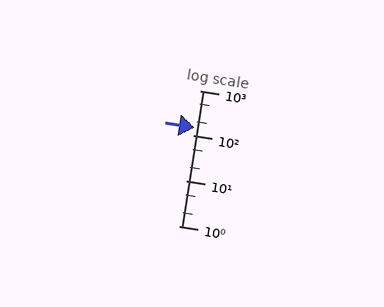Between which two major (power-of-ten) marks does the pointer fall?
The pointer is between 100 and 1000.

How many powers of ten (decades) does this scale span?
The scale spans 3 decades, from 1 to 1000.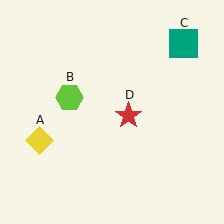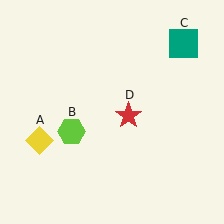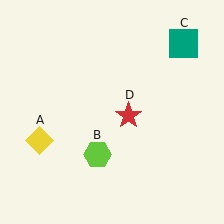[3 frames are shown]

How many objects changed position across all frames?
1 object changed position: lime hexagon (object B).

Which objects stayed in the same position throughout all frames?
Yellow diamond (object A) and teal square (object C) and red star (object D) remained stationary.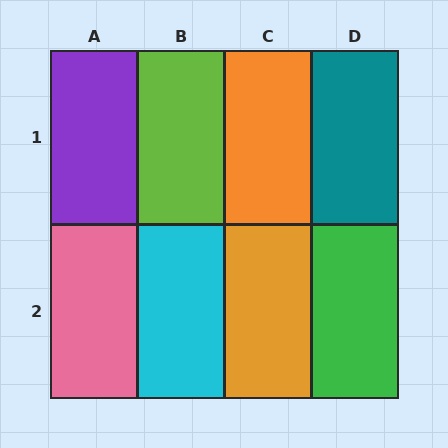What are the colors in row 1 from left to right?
Purple, lime, orange, teal.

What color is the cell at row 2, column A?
Pink.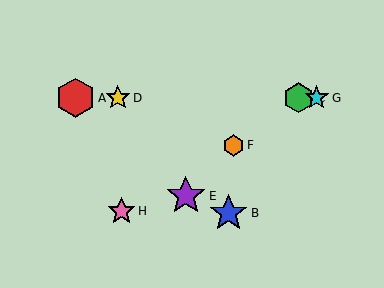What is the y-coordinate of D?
Object D is at y≈98.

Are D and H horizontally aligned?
No, D is at y≈98 and H is at y≈211.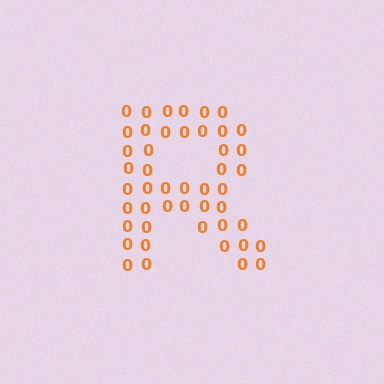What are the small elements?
The small elements are digit 0's.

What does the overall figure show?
The overall figure shows the letter R.